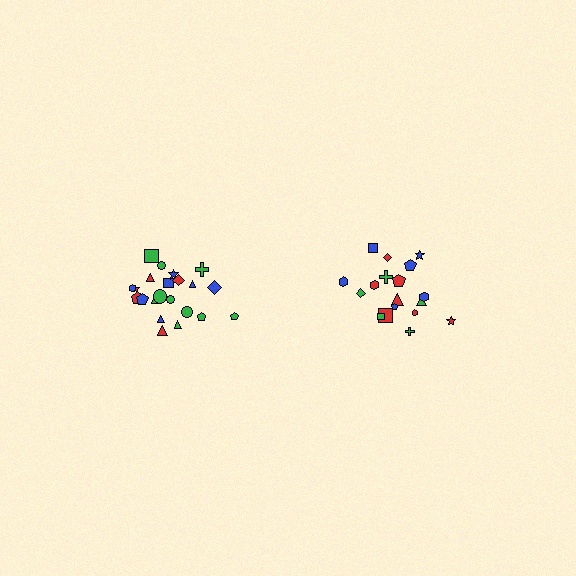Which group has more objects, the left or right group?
The left group.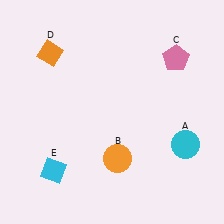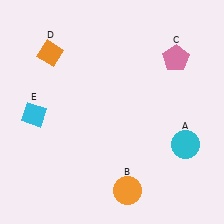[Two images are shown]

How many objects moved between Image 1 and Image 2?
2 objects moved between the two images.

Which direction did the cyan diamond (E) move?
The cyan diamond (E) moved up.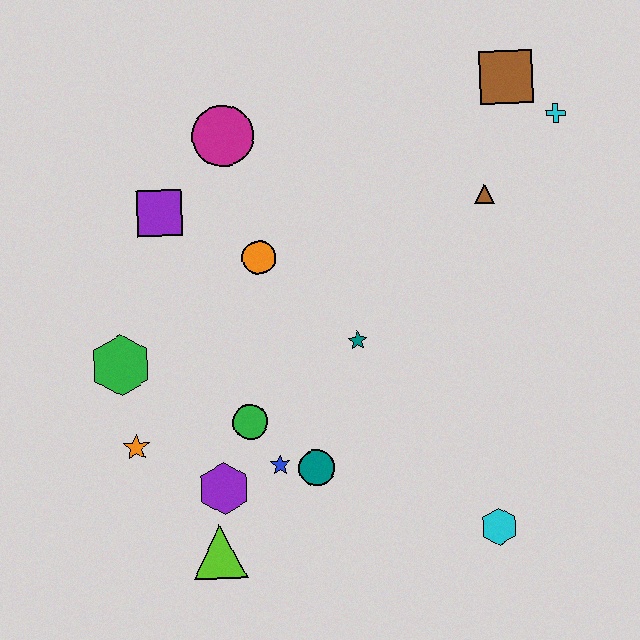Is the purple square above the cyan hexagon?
Yes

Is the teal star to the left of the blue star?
No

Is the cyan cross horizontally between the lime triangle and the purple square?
No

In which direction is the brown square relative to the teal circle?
The brown square is above the teal circle.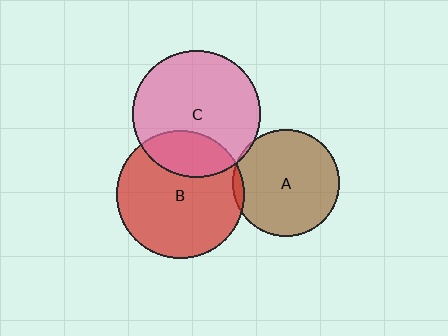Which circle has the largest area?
Circle C (pink).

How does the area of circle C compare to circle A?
Approximately 1.4 times.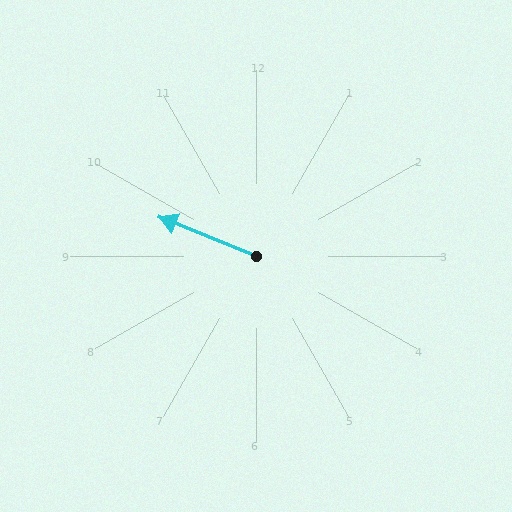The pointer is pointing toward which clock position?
Roughly 10 o'clock.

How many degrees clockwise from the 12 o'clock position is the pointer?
Approximately 292 degrees.